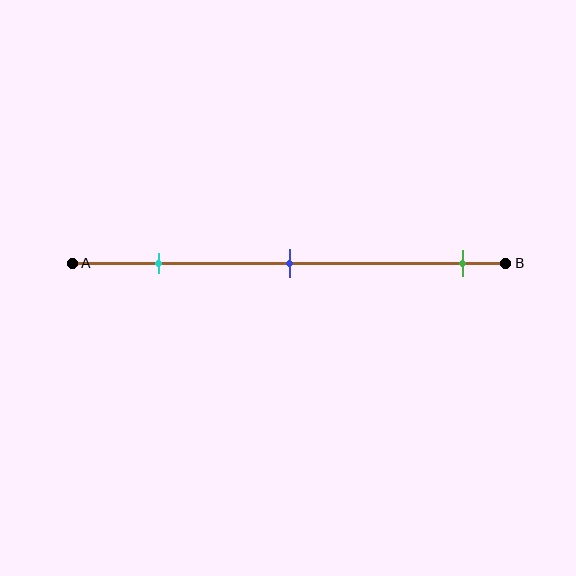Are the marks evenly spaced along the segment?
No, the marks are not evenly spaced.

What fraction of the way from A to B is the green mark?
The green mark is approximately 90% (0.9) of the way from A to B.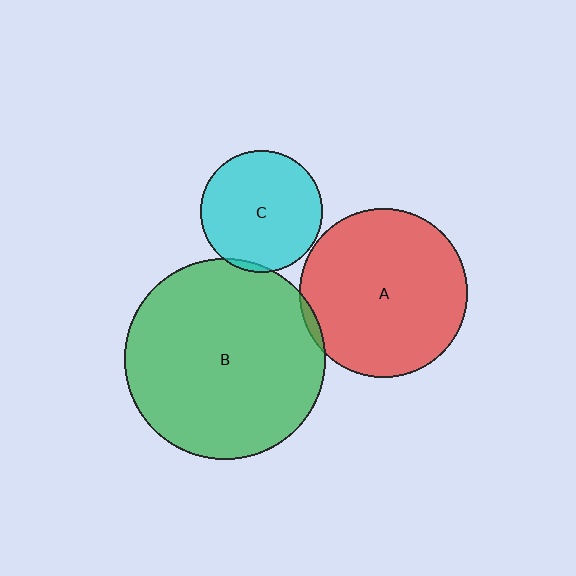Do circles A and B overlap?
Yes.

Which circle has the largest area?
Circle B (green).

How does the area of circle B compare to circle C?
Approximately 2.7 times.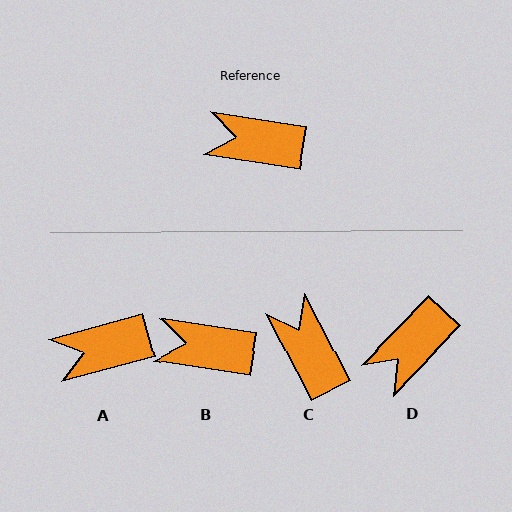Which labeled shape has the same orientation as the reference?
B.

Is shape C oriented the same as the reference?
No, it is off by about 54 degrees.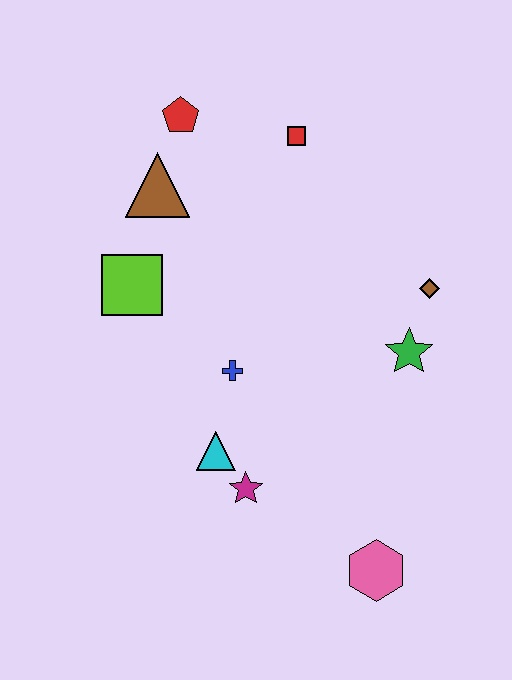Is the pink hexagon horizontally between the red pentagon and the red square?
No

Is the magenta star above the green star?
No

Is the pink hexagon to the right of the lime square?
Yes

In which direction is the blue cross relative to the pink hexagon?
The blue cross is above the pink hexagon.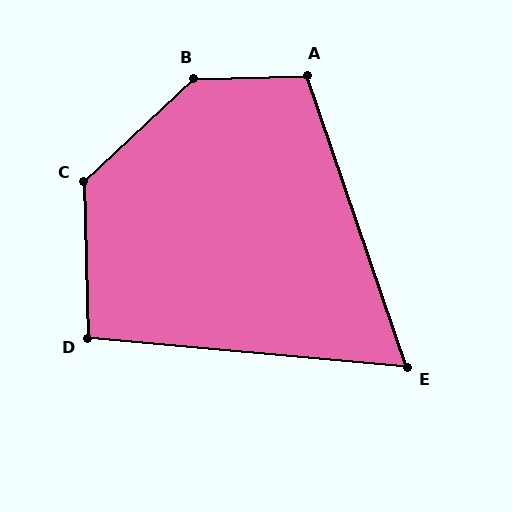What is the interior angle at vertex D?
Approximately 96 degrees (obtuse).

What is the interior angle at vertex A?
Approximately 107 degrees (obtuse).